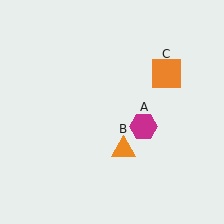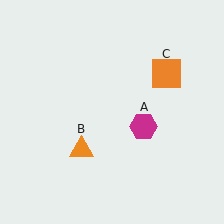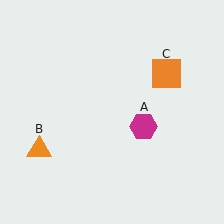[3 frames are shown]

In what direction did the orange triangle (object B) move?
The orange triangle (object B) moved left.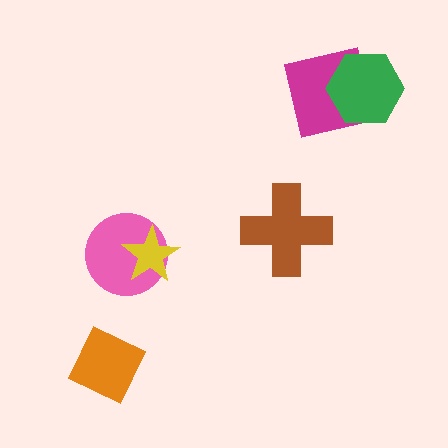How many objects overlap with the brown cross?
0 objects overlap with the brown cross.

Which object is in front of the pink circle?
The yellow star is in front of the pink circle.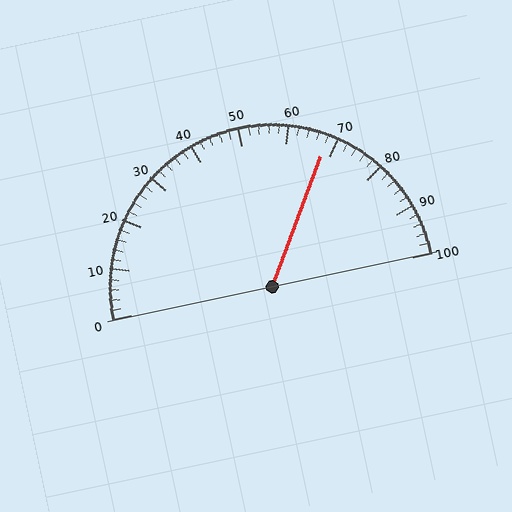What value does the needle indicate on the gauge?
The needle indicates approximately 68.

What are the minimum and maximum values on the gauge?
The gauge ranges from 0 to 100.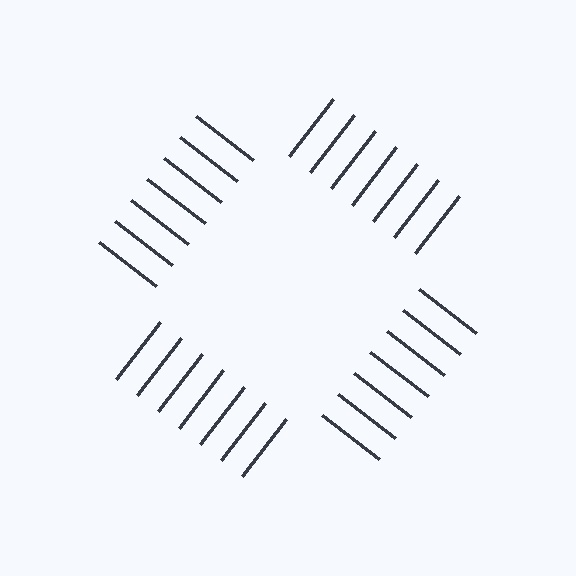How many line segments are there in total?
28 — 7 along each of the 4 edges.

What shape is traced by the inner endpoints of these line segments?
An illusory square — the line segments terminate on its edges but no continuous stroke is drawn.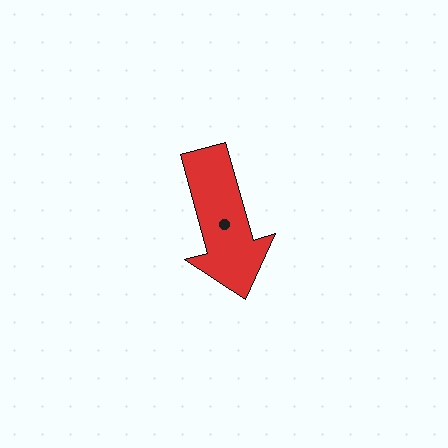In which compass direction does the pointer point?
South.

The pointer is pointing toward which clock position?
Roughly 5 o'clock.